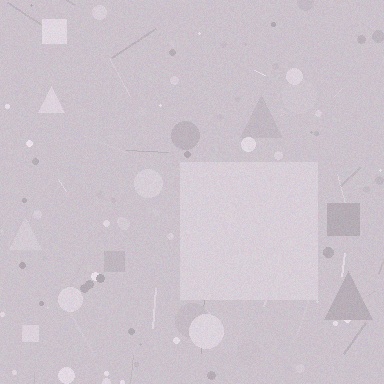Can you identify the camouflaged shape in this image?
The camouflaged shape is a square.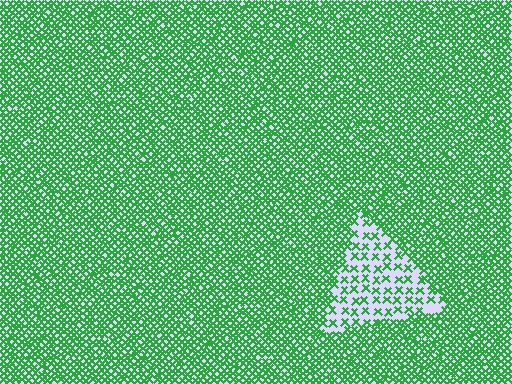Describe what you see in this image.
The image contains small green elements arranged at two different densities. A triangle-shaped region is visible where the elements are less densely packed than the surrounding area.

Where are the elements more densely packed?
The elements are more densely packed outside the triangle boundary.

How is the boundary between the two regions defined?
The boundary is defined by a change in element density (approximately 2.9x ratio). All elements are the same color, size, and shape.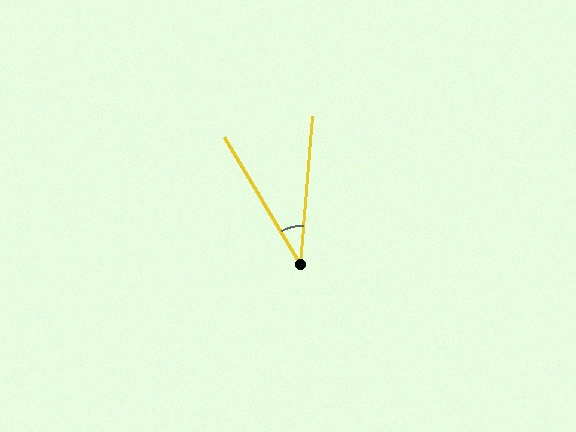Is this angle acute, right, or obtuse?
It is acute.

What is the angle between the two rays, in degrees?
Approximately 35 degrees.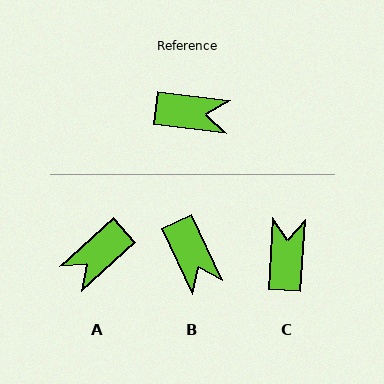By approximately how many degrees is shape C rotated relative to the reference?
Approximately 94 degrees counter-clockwise.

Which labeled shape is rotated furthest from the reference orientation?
A, about 131 degrees away.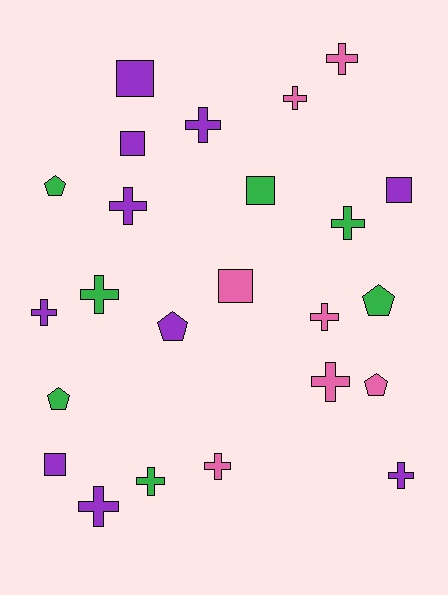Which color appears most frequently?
Purple, with 10 objects.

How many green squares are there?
There is 1 green square.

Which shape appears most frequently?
Cross, with 13 objects.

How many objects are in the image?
There are 24 objects.